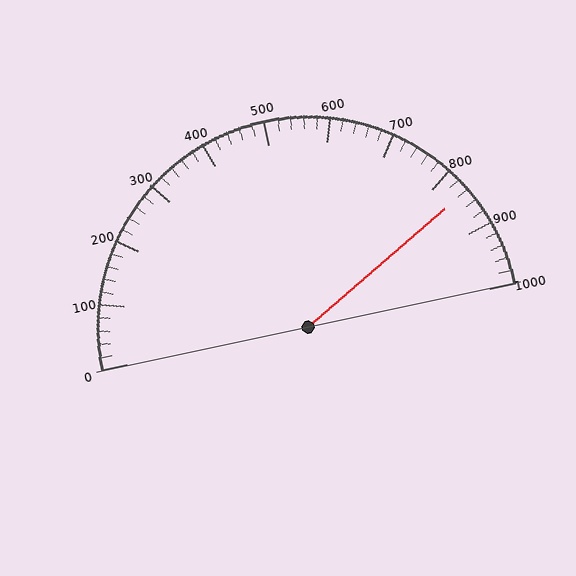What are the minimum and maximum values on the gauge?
The gauge ranges from 0 to 1000.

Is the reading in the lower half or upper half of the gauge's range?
The reading is in the upper half of the range (0 to 1000).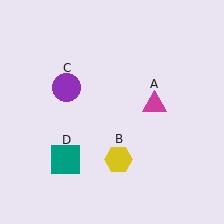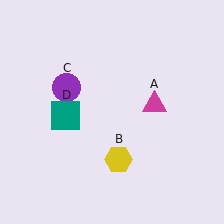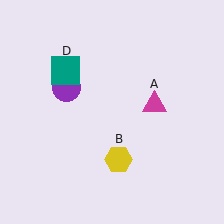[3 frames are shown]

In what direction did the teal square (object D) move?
The teal square (object D) moved up.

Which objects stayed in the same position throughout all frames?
Magenta triangle (object A) and yellow hexagon (object B) and purple circle (object C) remained stationary.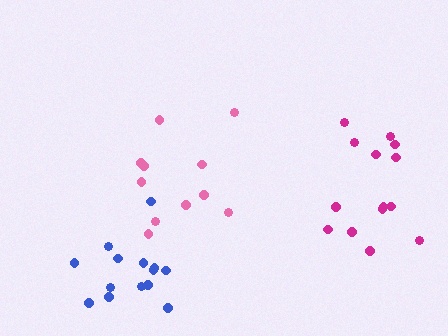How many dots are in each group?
Group 1: 14 dots, Group 2: 11 dots, Group 3: 14 dots (39 total).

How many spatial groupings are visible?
There are 3 spatial groupings.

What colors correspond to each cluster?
The clusters are colored: blue, pink, magenta.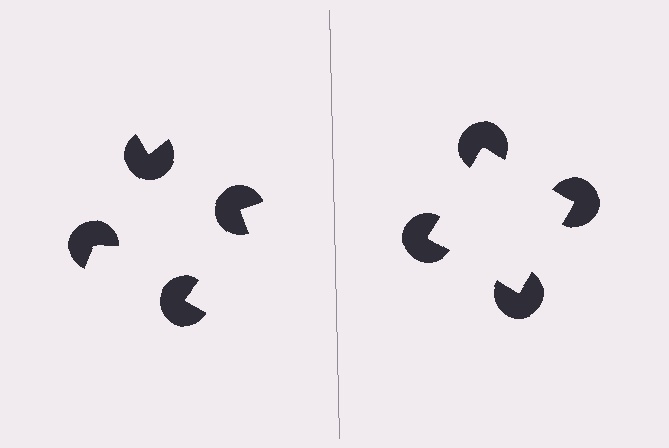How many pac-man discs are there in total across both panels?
8 — 4 on each side.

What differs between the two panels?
The pac-man discs are positioned identically on both sides; only the wedge orientations differ. On the right they align to a square; on the left they are misaligned.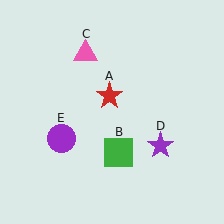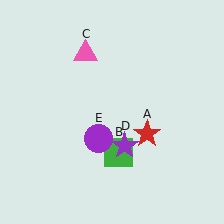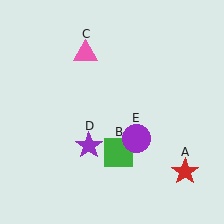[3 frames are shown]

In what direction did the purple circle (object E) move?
The purple circle (object E) moved right.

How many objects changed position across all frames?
3 objects changed position: red star (object A), purple star (object D), purple circle (object E).